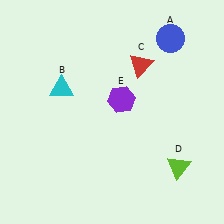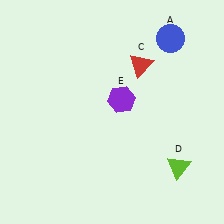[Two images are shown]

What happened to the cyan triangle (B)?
The cyan triangle (B) was removed in Image 2. It was in the top-left area of Image 1.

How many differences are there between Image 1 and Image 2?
There is 1 difference between the two images.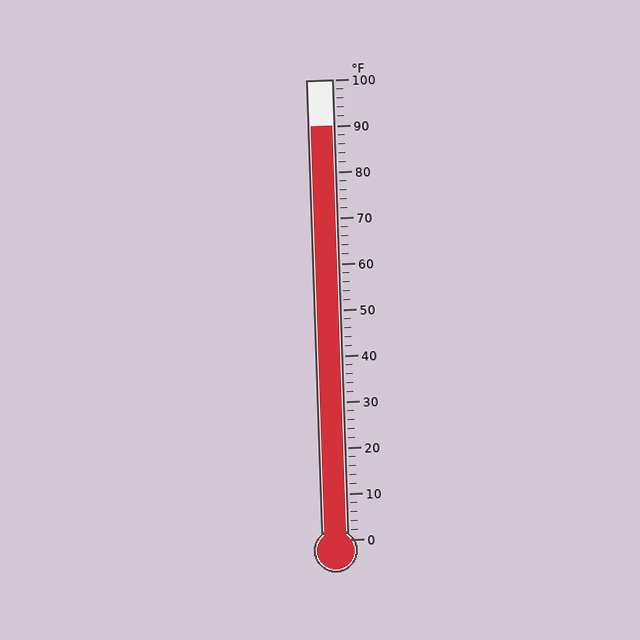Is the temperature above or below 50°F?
The temperature is above 50°F.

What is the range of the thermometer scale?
The thermometer scale ranges from 0°F to 100°F.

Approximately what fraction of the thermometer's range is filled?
The thermometer is filled to approximately 90% of its range.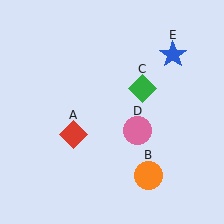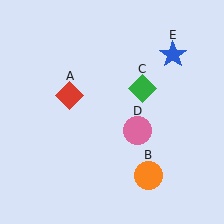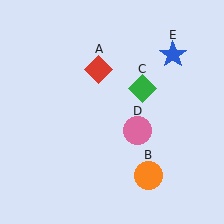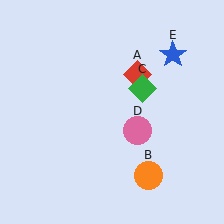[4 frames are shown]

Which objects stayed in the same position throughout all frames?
Orange circle (object B) and green diamond (object C) and pink circle (object D) and blue star (object E) remained stationary.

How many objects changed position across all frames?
1 object changed position: red diamond (object A).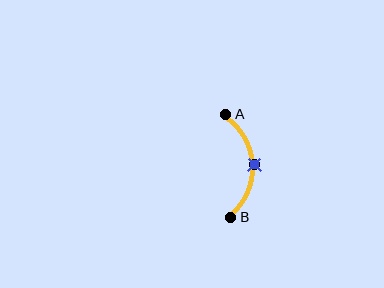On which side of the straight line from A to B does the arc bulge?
The arc bulges to the right of the straight line connecting A and B.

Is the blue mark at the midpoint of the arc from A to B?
Yes. The blue mark lies on the arc at equal arc-length from both A and B — it is the arc midpoint.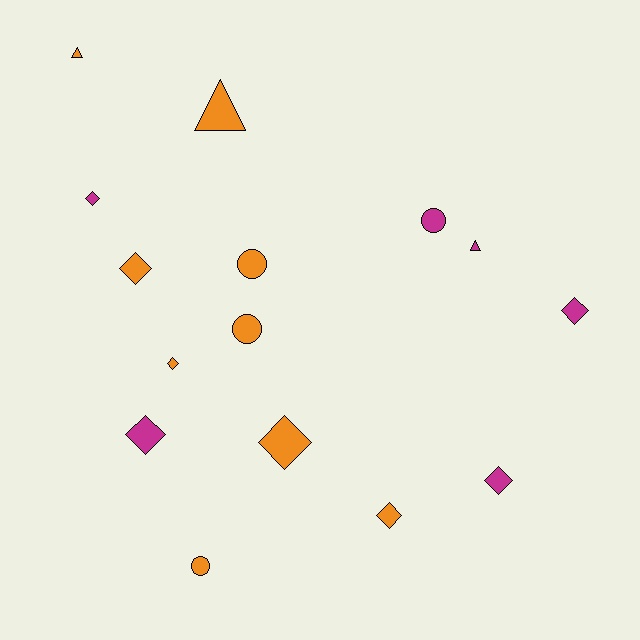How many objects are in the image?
There are 15 objects.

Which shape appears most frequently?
Diamond, with 8 objects.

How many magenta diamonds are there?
There are 4 magenta diamonds.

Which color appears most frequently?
Orange, with 9 objects.